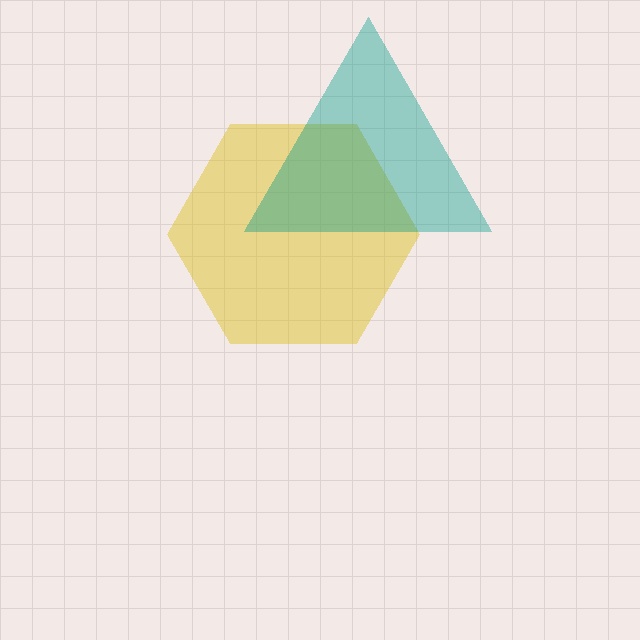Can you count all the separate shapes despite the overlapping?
Yes, there are 2 separate shapes.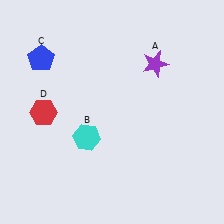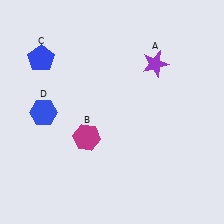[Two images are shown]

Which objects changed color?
B changed from cyan to magenta. D changed from red to blue.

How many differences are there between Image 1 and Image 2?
There are 2 differences between the two images.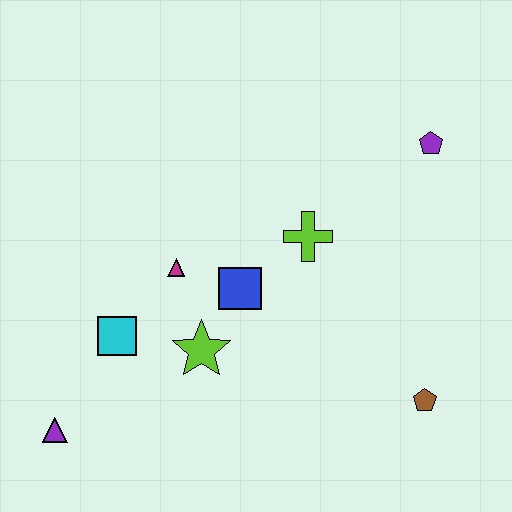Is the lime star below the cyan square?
Yes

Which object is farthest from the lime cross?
The purple triangle is farthest from the lime cross.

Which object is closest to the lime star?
The blue square is closest to the lime star.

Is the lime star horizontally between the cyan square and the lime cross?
Yes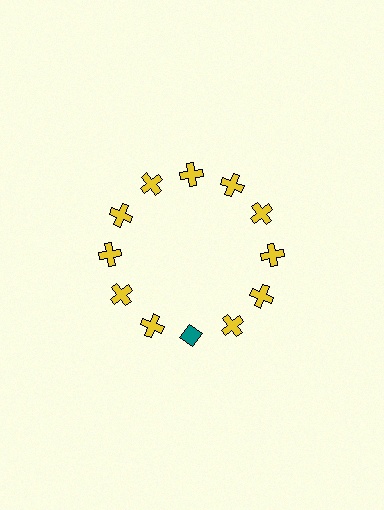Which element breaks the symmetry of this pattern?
The teal diamond at roughly the 6 o'clock position breaks the symmetry. All other shapes are yellow crosses.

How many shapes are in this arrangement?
There are 12 shapes arranged in a ring pattern.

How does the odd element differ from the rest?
It differs in both color (teal instead of yellow) and shape (diamond instead of cross).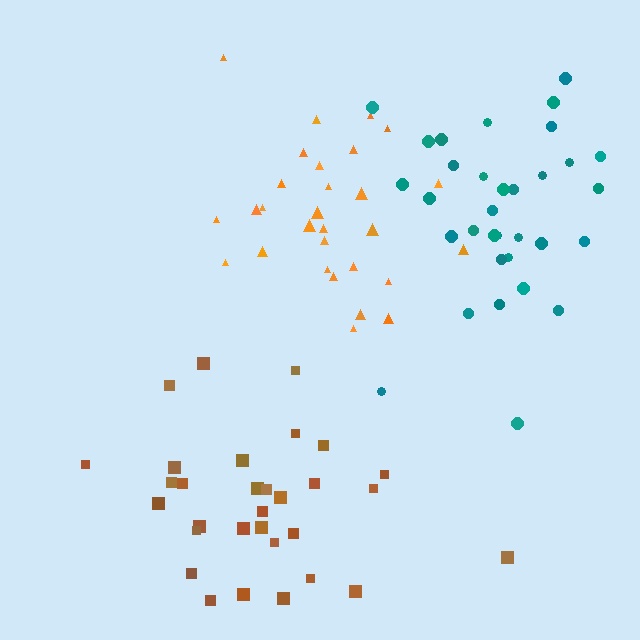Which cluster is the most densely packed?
Brown.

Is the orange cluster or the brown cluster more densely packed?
Brown.